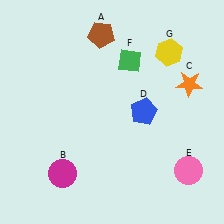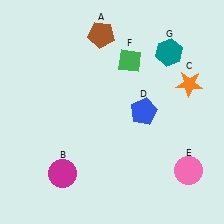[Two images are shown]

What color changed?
The hexagon (G) changed from yellow in Image 1 to teal in Image 2.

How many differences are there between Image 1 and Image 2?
There is 1 difference between the two images.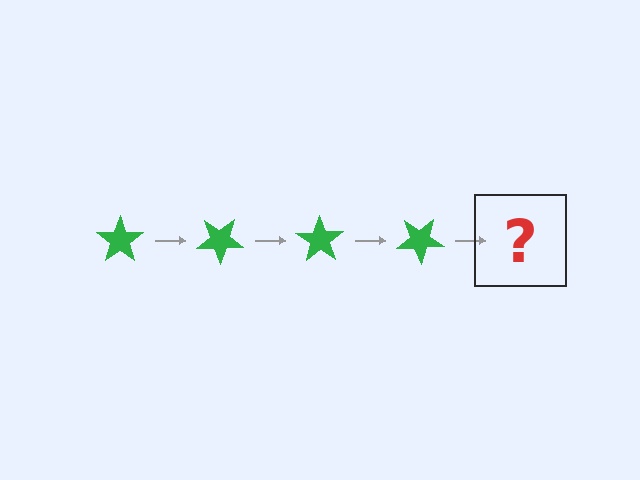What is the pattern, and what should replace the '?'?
The pattern is that the star rotates 35 degrees each step. The '?' should be a green star rotated 140 degrees.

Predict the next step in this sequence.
The next step is a green star rotated 140 degrees.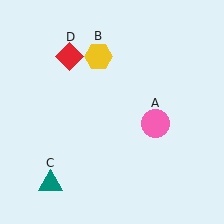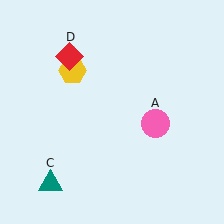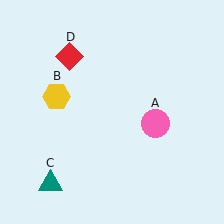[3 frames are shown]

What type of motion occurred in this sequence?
The yellow hexagon (object B) rotated counterclockwise around the center of the scene.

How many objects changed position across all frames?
1 object changed position: yellow hexagon (object B).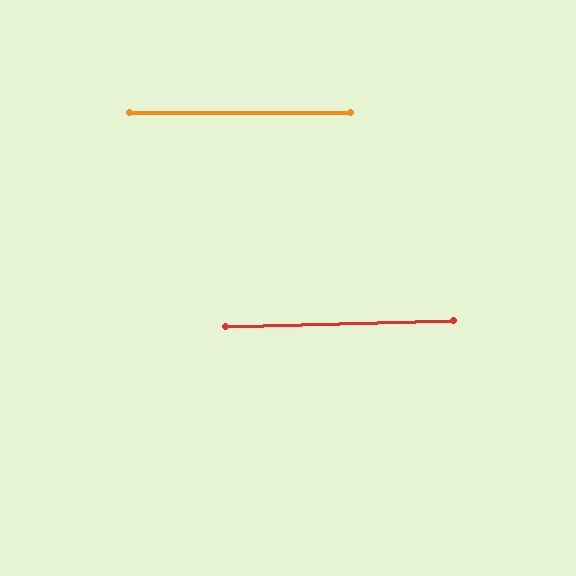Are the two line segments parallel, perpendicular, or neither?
Parallel — their directions differ by only 1.5°.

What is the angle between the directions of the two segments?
Approximately 2 degrees.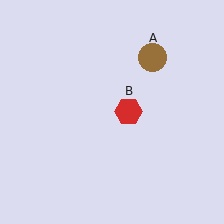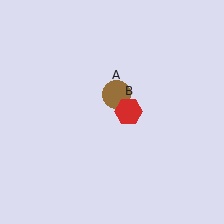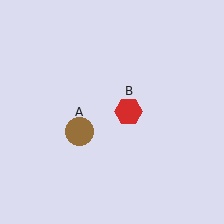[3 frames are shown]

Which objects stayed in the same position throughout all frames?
Red hexagon (object B) remained stationary.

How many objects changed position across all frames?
1 object changed position: brown circle (object A).